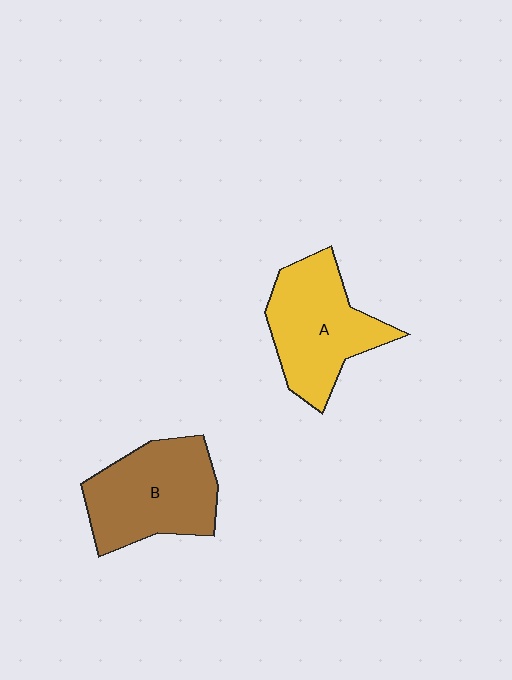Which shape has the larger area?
Shape B (brown).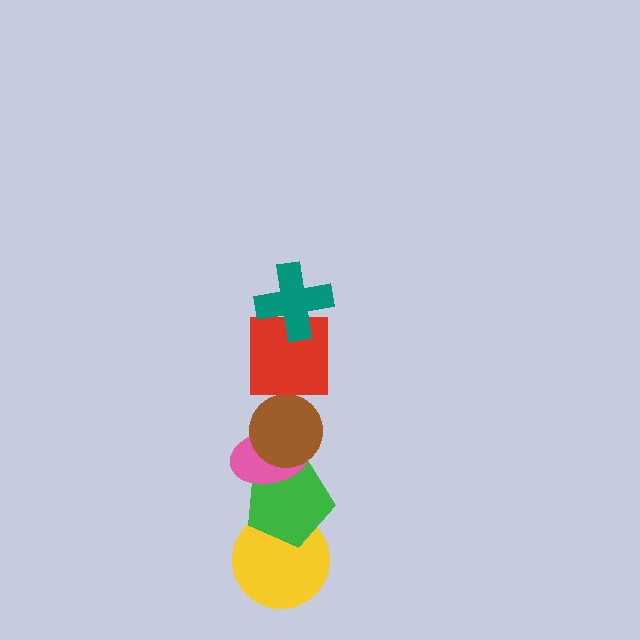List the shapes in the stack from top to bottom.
From top to bottom: the teal cross, the red square, the brown circle, the pink ellipse, the green pentagon, the yellow circle.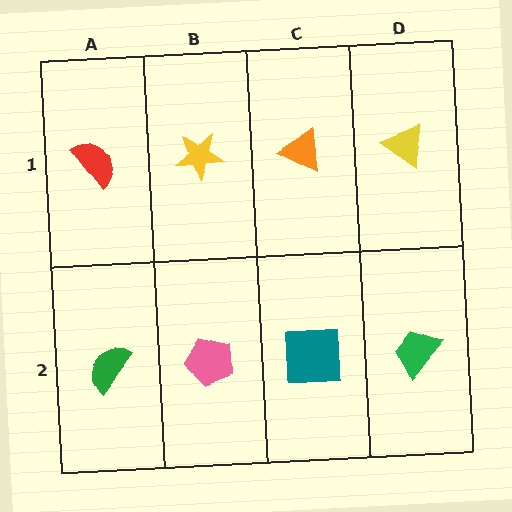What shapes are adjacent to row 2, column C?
An orange triangle (row 1, column C), a pink pentagon (row 2, column B), a green trapezoid (row 2, column D).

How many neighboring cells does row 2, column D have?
2.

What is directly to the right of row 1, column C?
A yellow triangle.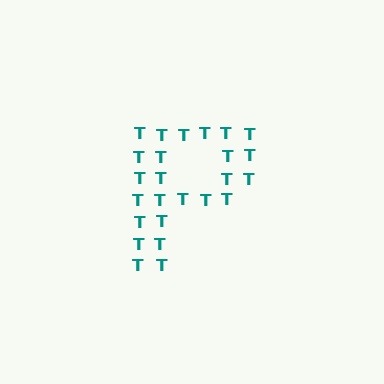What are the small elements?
The small elements are letter T's.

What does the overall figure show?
The overall figure shows the letter P.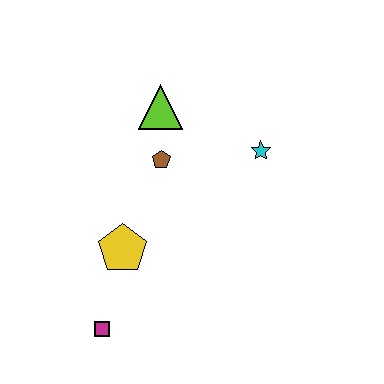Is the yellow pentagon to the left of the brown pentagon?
Yes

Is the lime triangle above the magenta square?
Yes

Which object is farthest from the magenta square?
The cyan star is farthest from the magenta square.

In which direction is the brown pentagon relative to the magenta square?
The brown pentagon is above the magenta square.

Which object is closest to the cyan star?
The brown pentagon is closest to the cyan star.